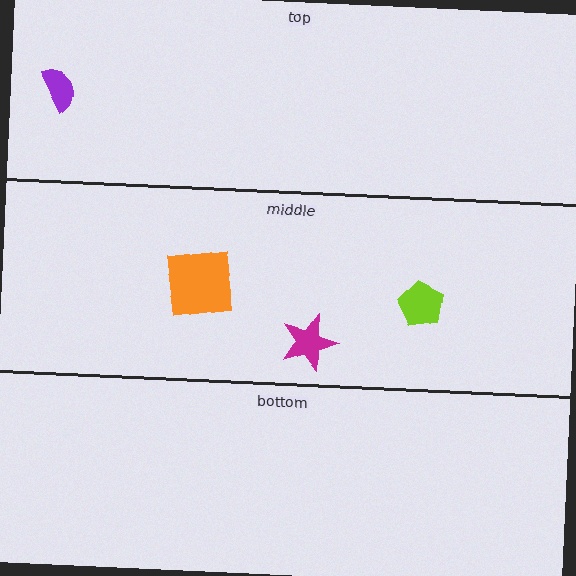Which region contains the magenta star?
The middle region.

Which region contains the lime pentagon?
The middle region.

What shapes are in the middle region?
The lime pentagon, the magenta star, the orange square.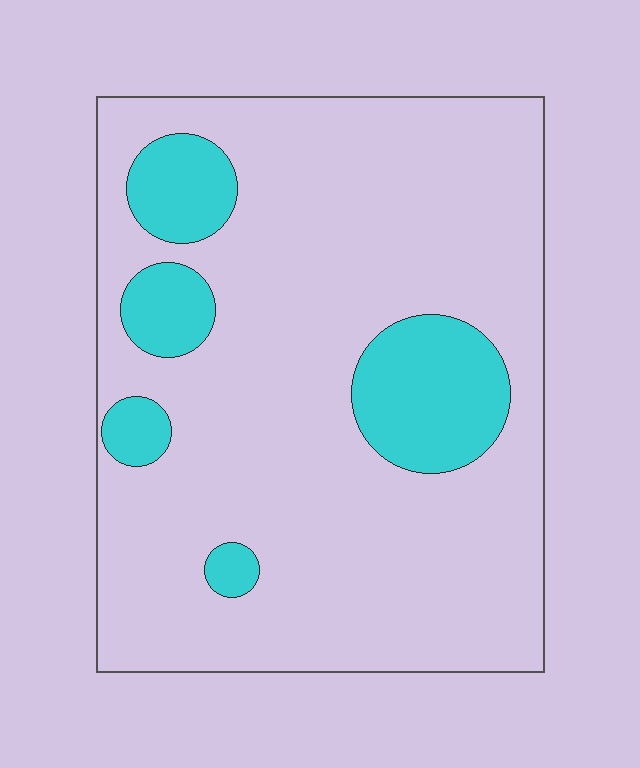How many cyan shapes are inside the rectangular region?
5.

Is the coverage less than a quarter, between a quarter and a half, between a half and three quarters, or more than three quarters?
Less than a quarter.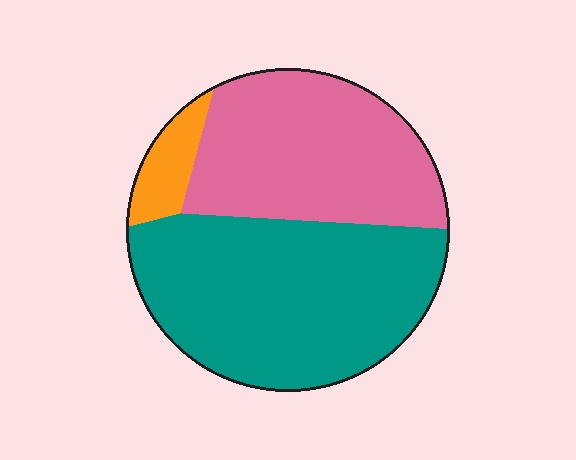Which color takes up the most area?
Teal, at roughly 55%.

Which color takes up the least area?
Orange, at roughly 5%.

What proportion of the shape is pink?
Pink covers around 40% of the shape.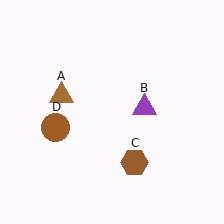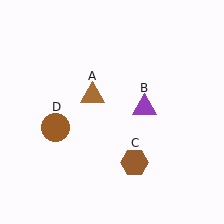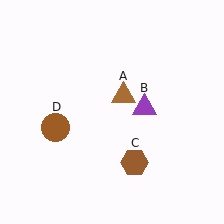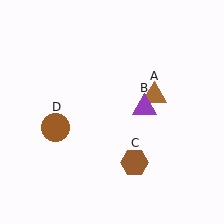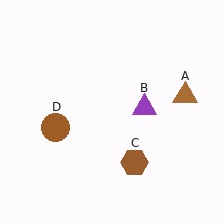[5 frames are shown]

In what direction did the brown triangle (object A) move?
The brown triangle (object A) moved right.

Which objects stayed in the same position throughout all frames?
Purple triangle (object B) and brown hexagon (object C) and brown circle (object D) remained stationary.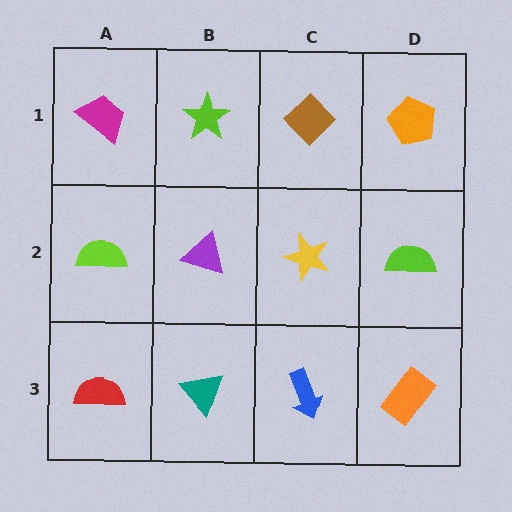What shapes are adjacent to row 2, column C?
A brown diamond (row 1, column C), a blue arrow (row 3, column C), a purple triangle (row 2, column B), a lime semicircle (row 2, column D).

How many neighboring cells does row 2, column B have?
4.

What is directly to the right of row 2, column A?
A purple triangle.